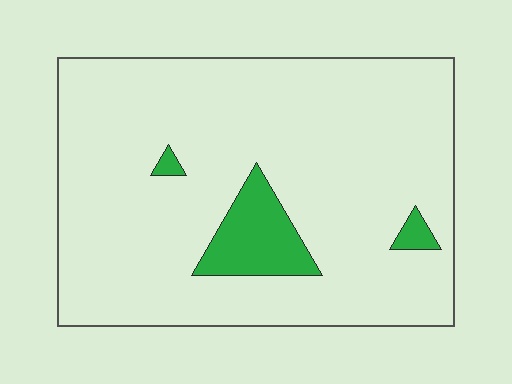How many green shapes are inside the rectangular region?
3.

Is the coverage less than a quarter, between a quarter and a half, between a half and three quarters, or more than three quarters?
Less than a quarter.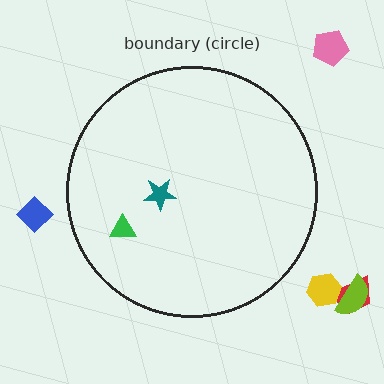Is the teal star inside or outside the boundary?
Inside.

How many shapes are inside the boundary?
2 inside, 5 outside.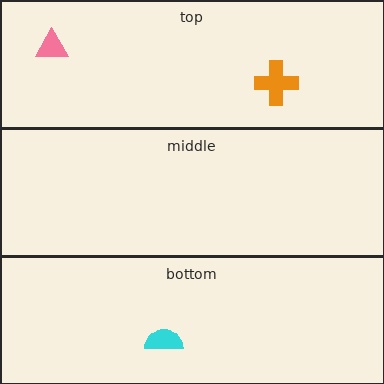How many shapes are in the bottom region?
1.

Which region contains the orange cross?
The top region.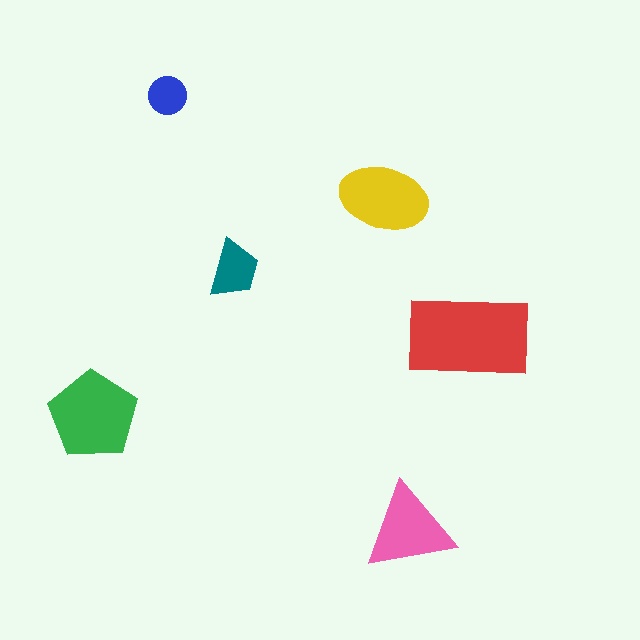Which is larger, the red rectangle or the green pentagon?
The red rectangle.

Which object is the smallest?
The blue circle.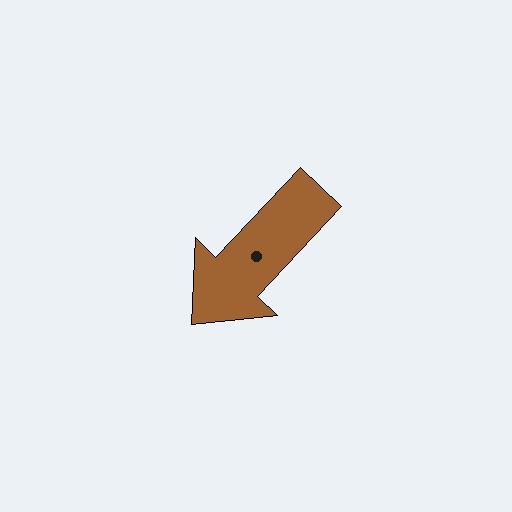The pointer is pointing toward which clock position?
Roughly 7 o'clock.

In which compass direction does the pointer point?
Southwest.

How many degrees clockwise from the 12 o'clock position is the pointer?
Approximately 223 degrees.